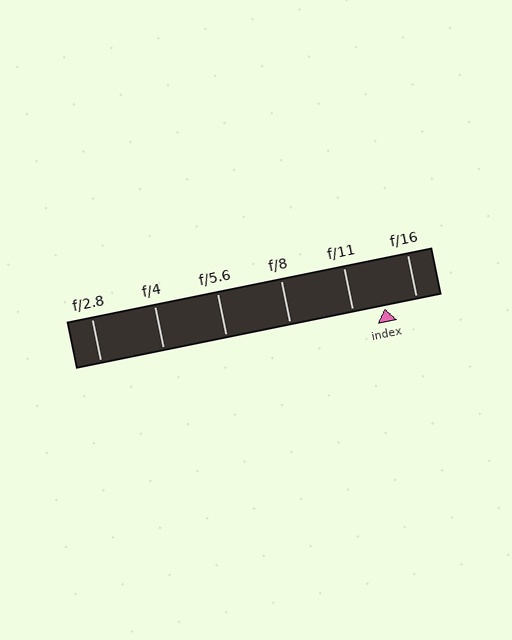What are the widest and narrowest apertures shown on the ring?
The widest aperture shown is f/2.8 and the narrowest is f/16.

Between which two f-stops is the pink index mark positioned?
The index mark is between f/11 and f/16.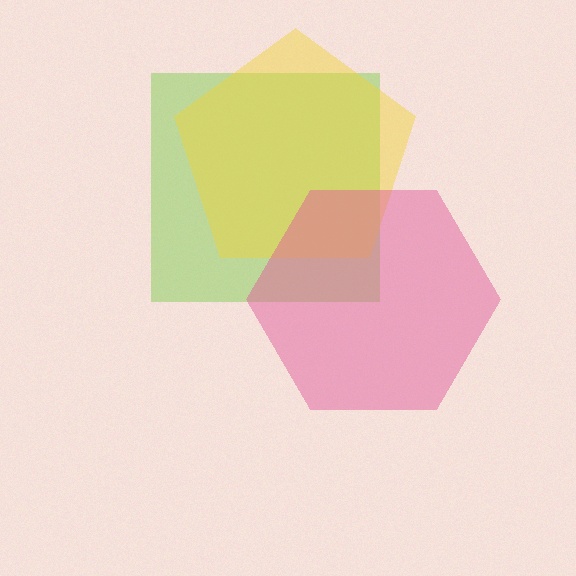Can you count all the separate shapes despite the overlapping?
Yes, there are 3 separate shapes.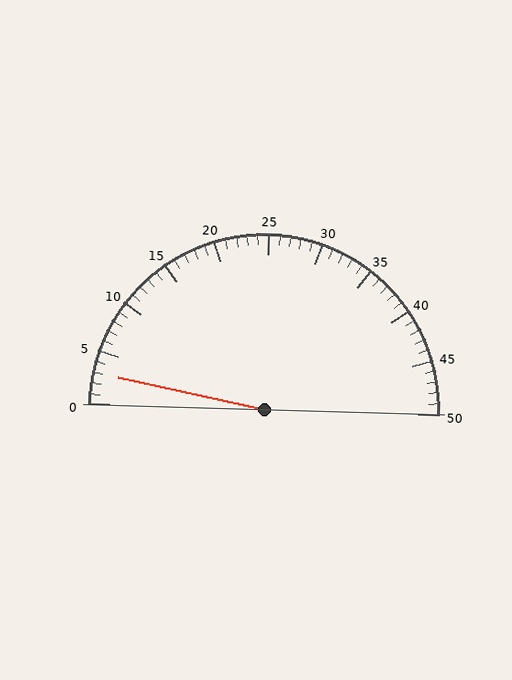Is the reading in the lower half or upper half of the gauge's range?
The reading is in the lower half of the range (0 to 50).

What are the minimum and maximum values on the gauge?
The gauge ranges from 0 to 50.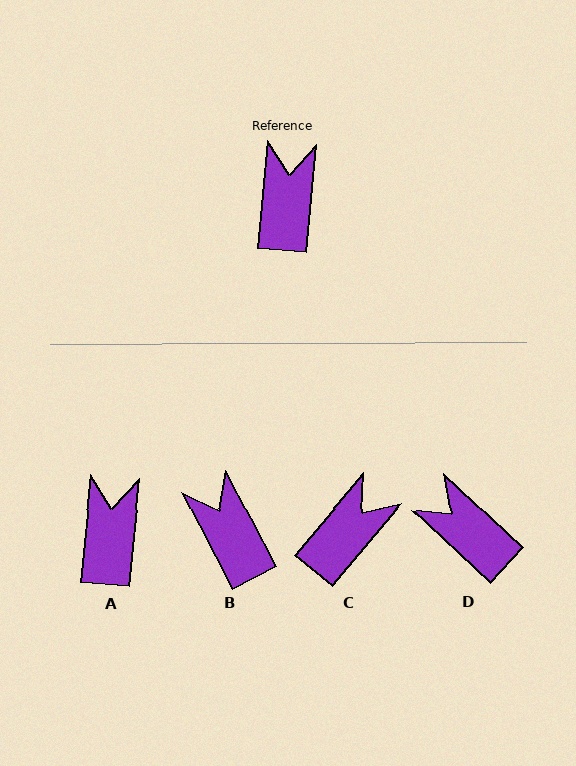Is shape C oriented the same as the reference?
No, it is off by about 35 degrees.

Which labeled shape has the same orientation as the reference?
A.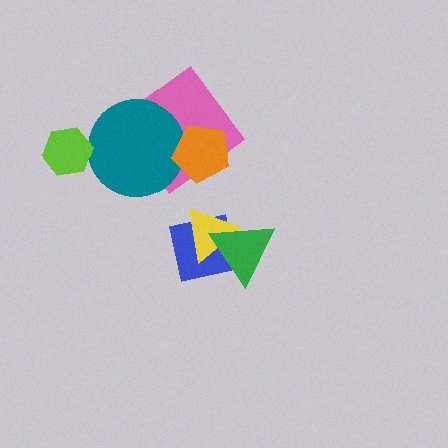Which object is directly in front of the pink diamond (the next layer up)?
The teal circle is directly in front of the pink diamond.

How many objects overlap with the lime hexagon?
0 objects overlap with the lime hexagon.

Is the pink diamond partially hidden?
Yes, it is partially covered by another shape.